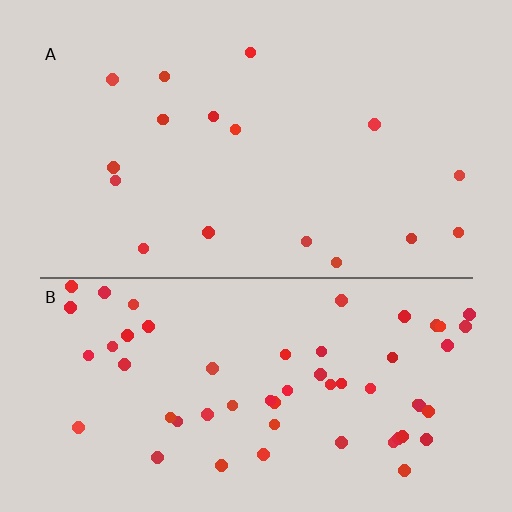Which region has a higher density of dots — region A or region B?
B (the bottom).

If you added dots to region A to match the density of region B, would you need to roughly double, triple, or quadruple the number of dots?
Approximately triple.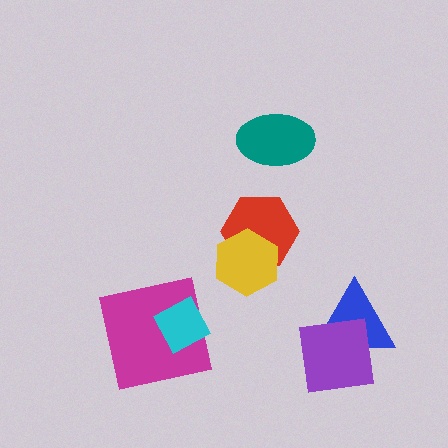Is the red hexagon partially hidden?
Yes, it is partially covered by another shape.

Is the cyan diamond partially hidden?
No, no other shape covers it.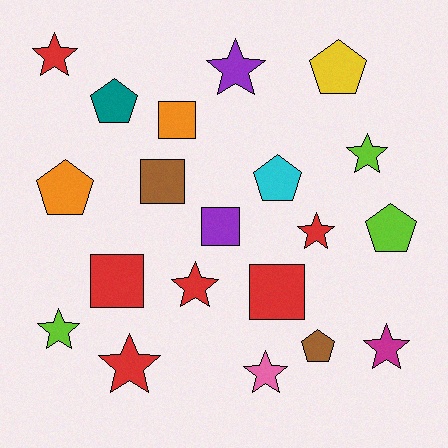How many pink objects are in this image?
There is 1 pink object.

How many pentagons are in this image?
There are 6 pentagons.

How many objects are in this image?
There are 20 objects.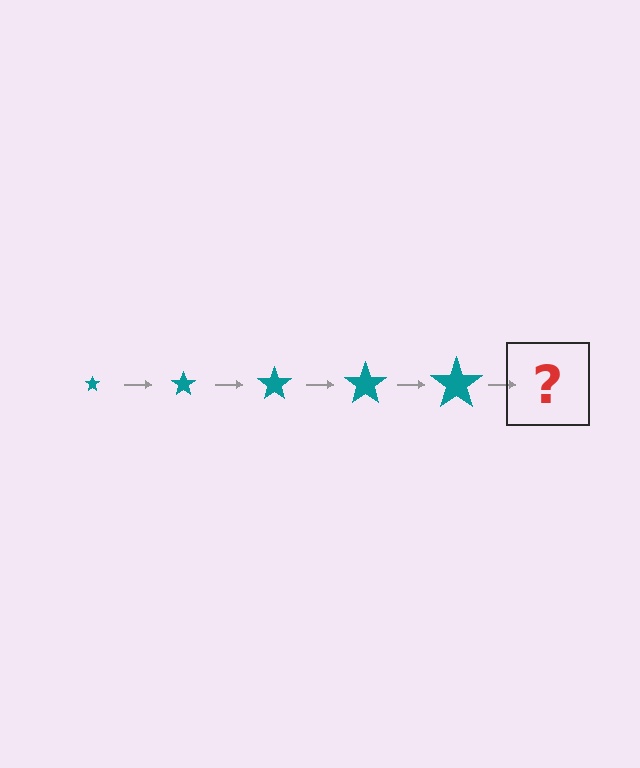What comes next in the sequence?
The next element should be a teal star, larger than the previous one.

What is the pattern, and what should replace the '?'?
The pattern is that the star gets progressively larger each step. The '?' should be a teal star, larger than the previous one.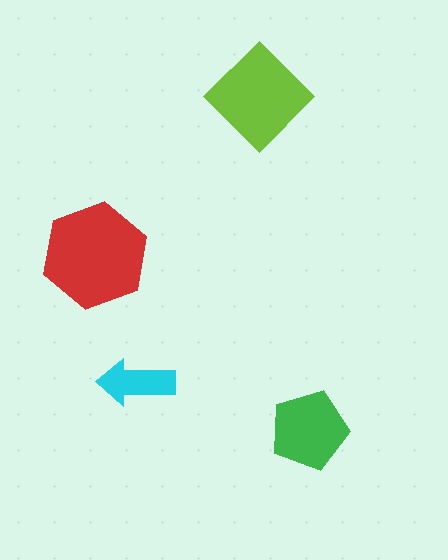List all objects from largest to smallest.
The red hexagon, the lime diamond, the green pentagon, the cyan arrow.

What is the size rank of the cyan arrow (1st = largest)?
4th.